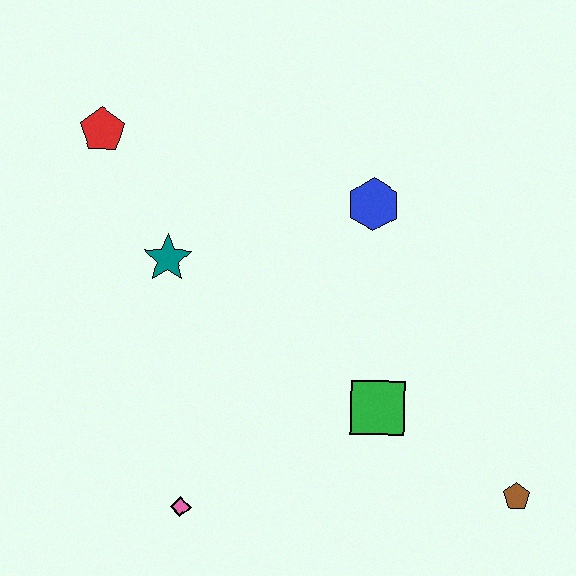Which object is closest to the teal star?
The red pentagon is closest to the teal star.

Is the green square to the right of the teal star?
Yes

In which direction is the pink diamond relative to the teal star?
The pink diamond is below the teal star.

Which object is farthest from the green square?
The red pentagon is farthest from the green square.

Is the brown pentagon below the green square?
Yes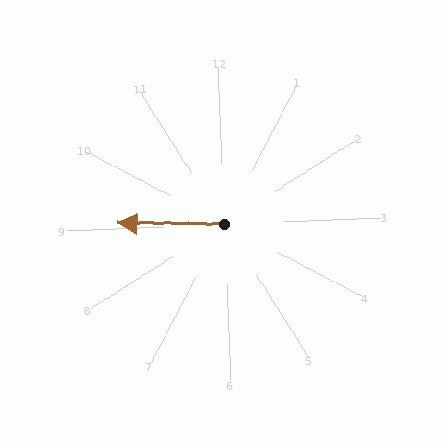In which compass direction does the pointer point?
West.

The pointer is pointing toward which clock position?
Roughly 9 o'clock.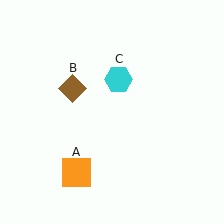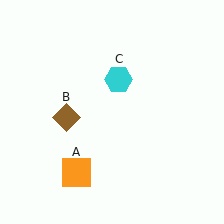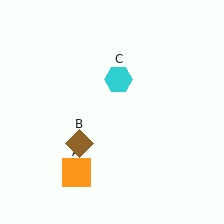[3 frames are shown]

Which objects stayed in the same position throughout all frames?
Orange square (object A) and cyan hexagon (object C) remained stationary.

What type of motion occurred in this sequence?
The brown diamond (object B) rotated counterclockwise around the center of the scene.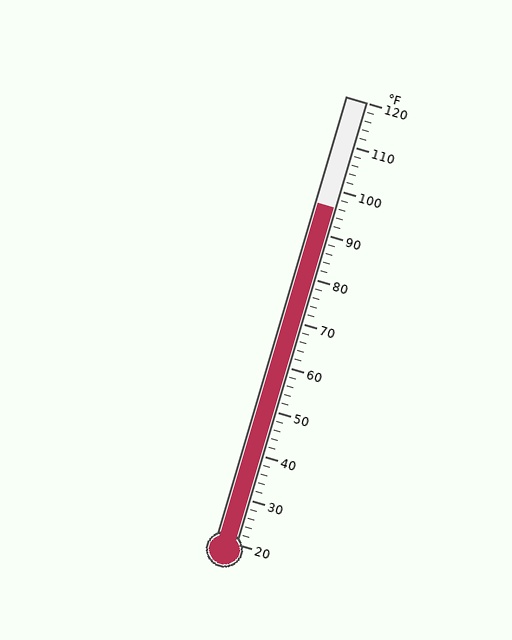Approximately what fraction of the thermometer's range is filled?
The thermometer is filled to approximately 75% of its range.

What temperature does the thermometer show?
The thermometer shows approximately 96°F.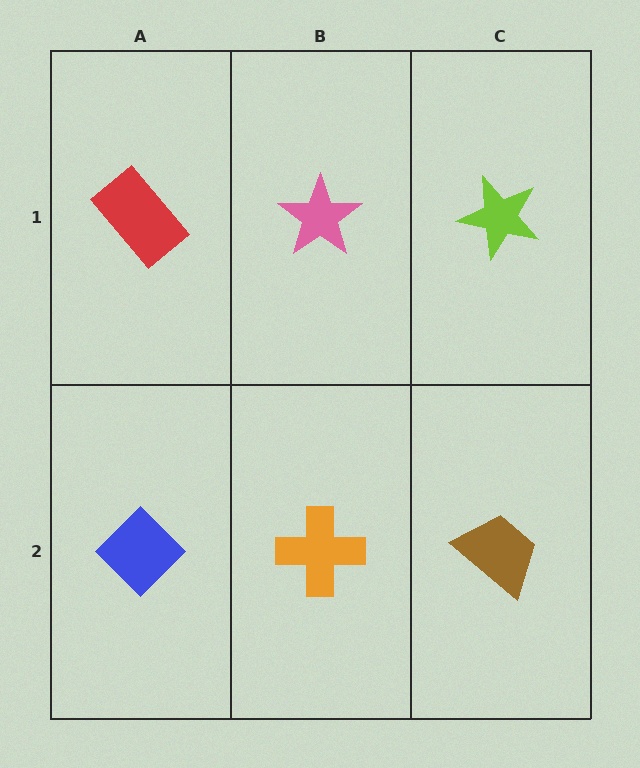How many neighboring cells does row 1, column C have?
2.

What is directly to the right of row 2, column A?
An orange cross.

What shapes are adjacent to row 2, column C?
A lime star (row 1, column C), an orange cross (row 2, column B).